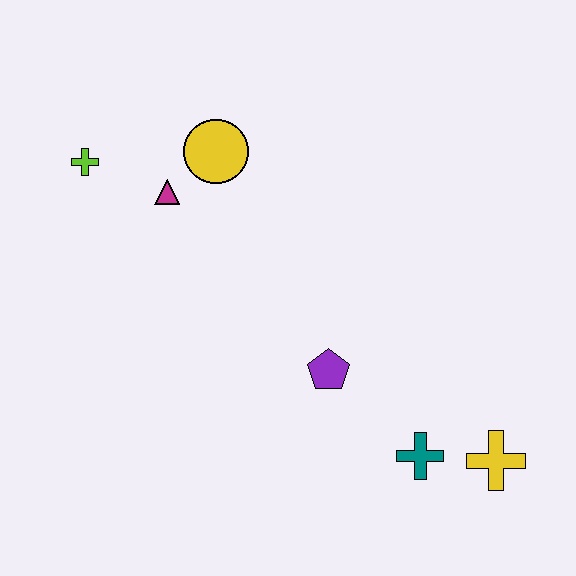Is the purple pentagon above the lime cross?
No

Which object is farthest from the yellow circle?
The yellow cross is farthest from the yellow circle.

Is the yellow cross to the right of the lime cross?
Yes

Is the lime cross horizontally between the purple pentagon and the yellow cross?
No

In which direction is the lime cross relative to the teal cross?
The lime cross is to the left of the teal cross.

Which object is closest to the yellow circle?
The magenta triangle is closest to the yellow circle.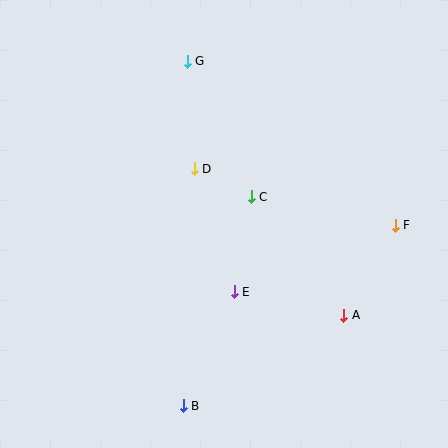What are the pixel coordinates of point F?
Point F is at (395, 225).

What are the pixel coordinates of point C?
Point C is at (251, 197).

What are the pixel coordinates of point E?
Point E is at (234, 292).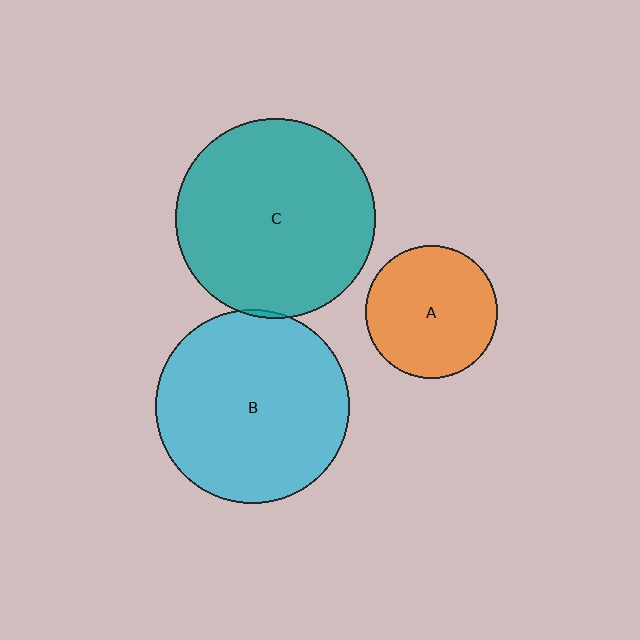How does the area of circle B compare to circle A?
Approximately 2.2 times.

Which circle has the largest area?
Circle C (teal).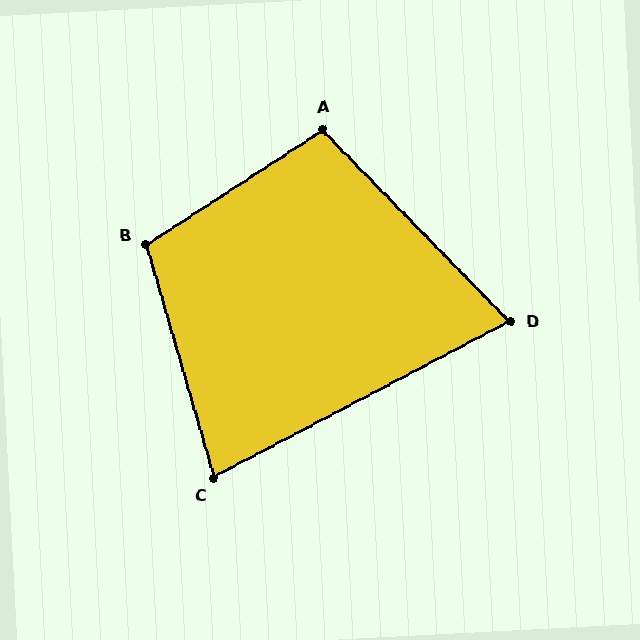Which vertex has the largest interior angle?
B, at approximately 107 degrees.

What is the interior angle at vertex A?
Approximately 101 degrees (obtuse).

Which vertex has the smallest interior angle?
D, at approximately 73 degrees.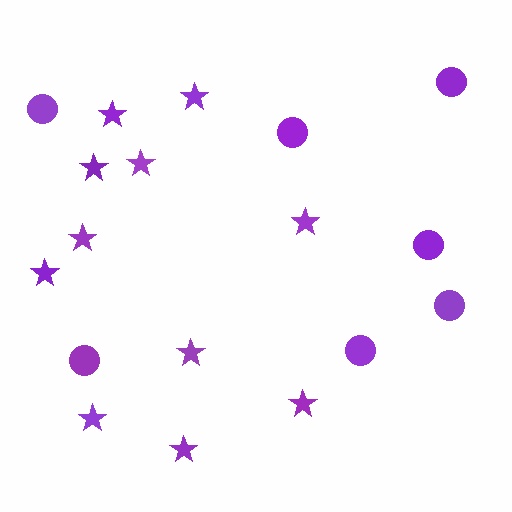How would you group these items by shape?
There are 2 groups: one group of stars (11) and one group of circles (7).